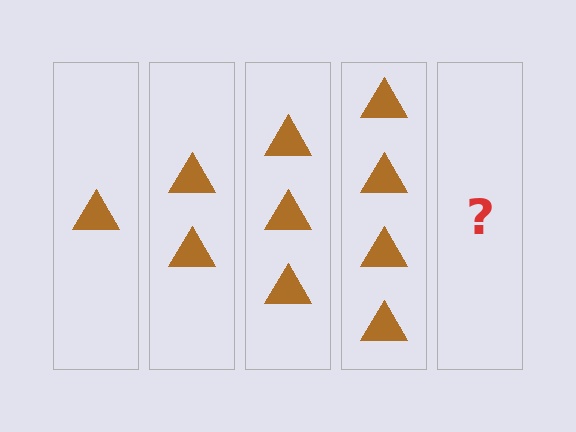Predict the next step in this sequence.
The next step is 5 triangles.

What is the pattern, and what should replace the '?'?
The pattern is that each step adds one more triangle. The '?' should be 5 triangles.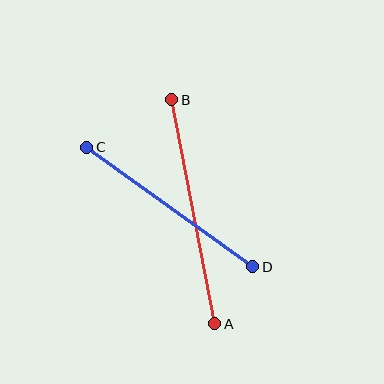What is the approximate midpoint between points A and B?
The midpoint is at approximately (193, 212) pixels.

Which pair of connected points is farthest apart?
Points A and B are farthest apart.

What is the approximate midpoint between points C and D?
The midpoint is at approximately (170, 207) pixels.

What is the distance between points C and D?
The distance is approximately 205 pixels.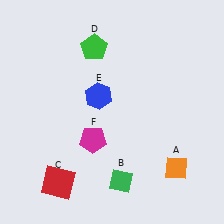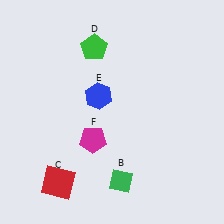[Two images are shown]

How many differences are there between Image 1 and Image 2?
There is 1 difference between the two images.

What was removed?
The orange diamond (A) was removed in Image 2.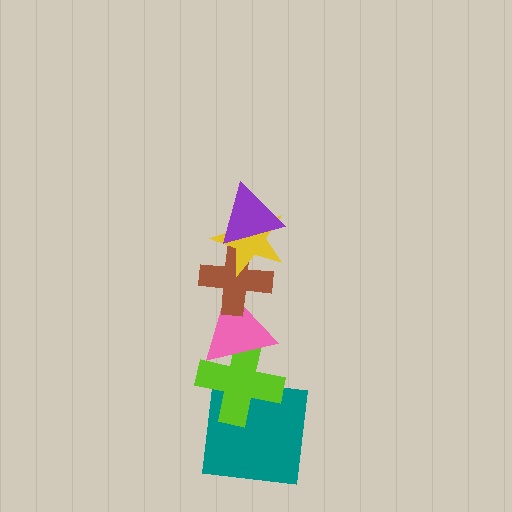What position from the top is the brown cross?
The brown cross is 3rd from the top.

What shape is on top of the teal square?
The lime cross is on top of the teal square.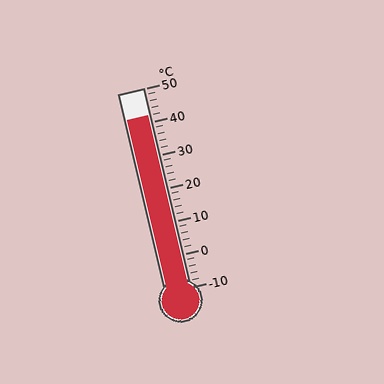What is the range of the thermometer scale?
The thermometer scale ranges from -10°C to 50°C.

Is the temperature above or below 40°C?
The temperature is above 40°C.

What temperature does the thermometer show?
The thermometer shows approximately 42°C.